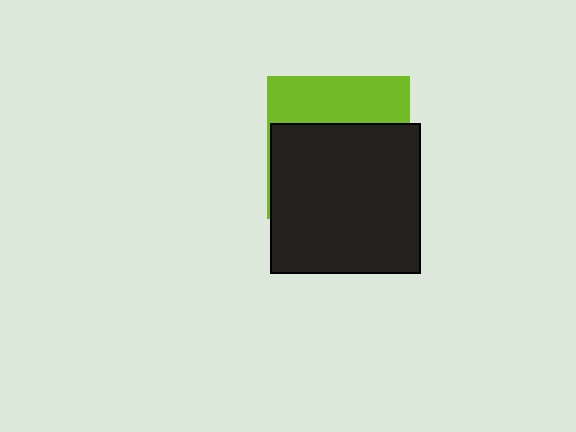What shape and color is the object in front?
The object in front is a black square.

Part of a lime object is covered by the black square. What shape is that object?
It is a square.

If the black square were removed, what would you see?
You would see the complete lime square.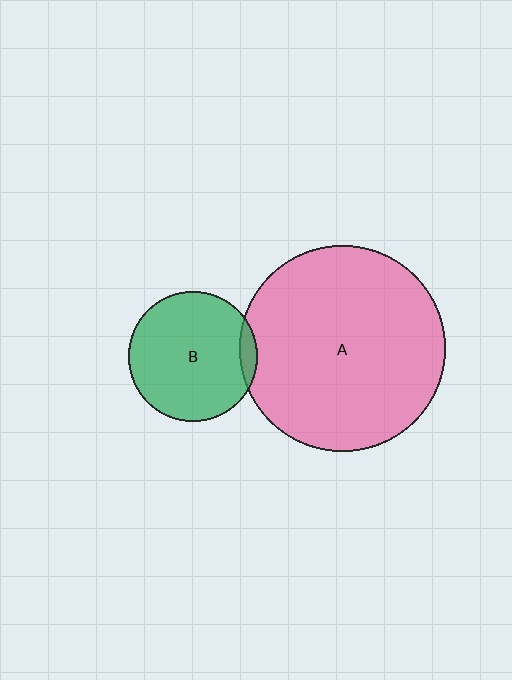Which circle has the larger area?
Circle A (pink).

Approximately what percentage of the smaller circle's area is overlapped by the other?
Approximately 5%.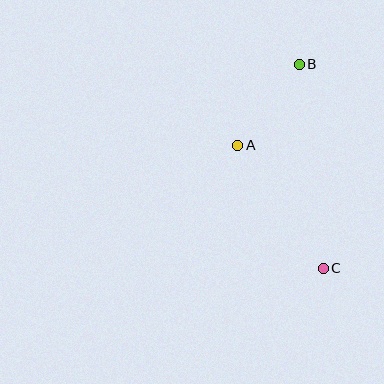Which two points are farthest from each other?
Points B and C are farthest from each other.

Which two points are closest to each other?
Points A and B are closest to each other.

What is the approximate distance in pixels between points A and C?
The distance between A and C is approximately 150 pixels.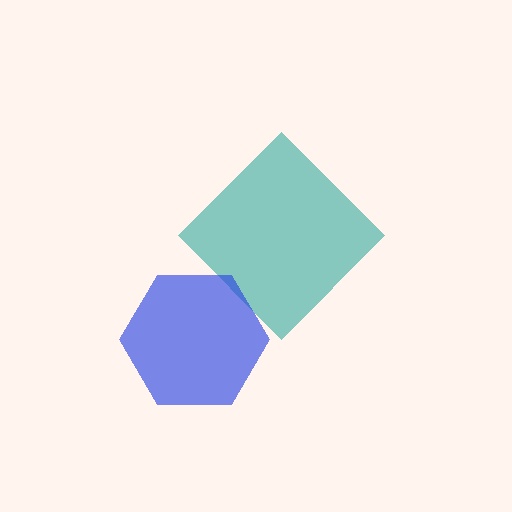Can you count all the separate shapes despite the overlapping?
Yes, there are 2 separate shapes.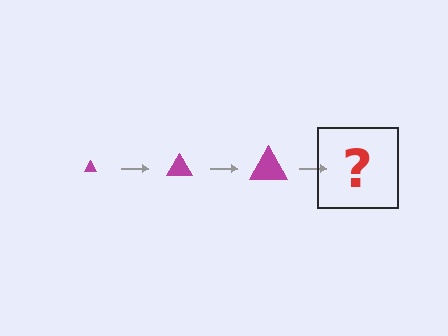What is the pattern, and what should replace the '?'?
The pattern is that the triangle gets progressively larger each step. The '?' should be a magenta triangle, larger than the previous one.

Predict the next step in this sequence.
The next step is a magenta triangle, larger than the previous one.